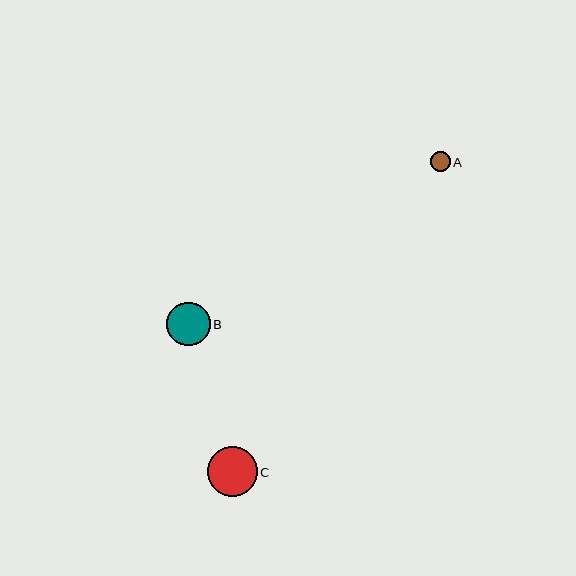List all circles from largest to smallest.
From largest to smallest: C, B, A.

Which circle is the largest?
Circle C is the largest with a size of approximately 50 pixels.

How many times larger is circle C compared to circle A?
Circle C is approximately 2.5 times the size of circle A.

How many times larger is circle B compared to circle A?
Circle B is approximately 2.2 times the size of circle A.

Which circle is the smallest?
Circle A is the smallest with a size of approximately 20 pixels.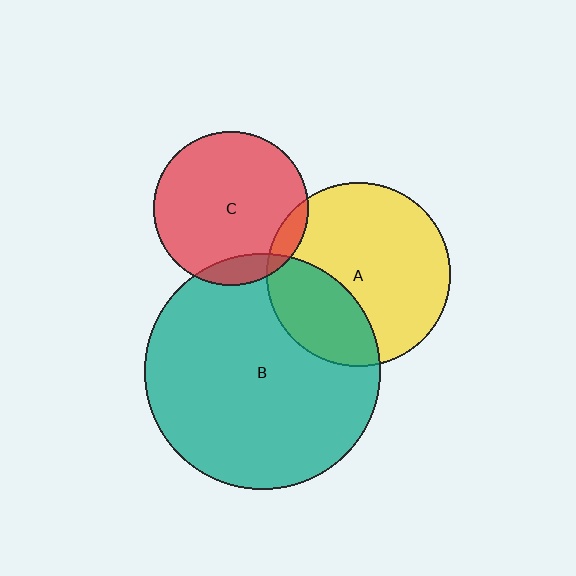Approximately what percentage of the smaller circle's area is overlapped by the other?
Approximately 10%.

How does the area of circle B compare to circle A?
Approximately 1.6 times.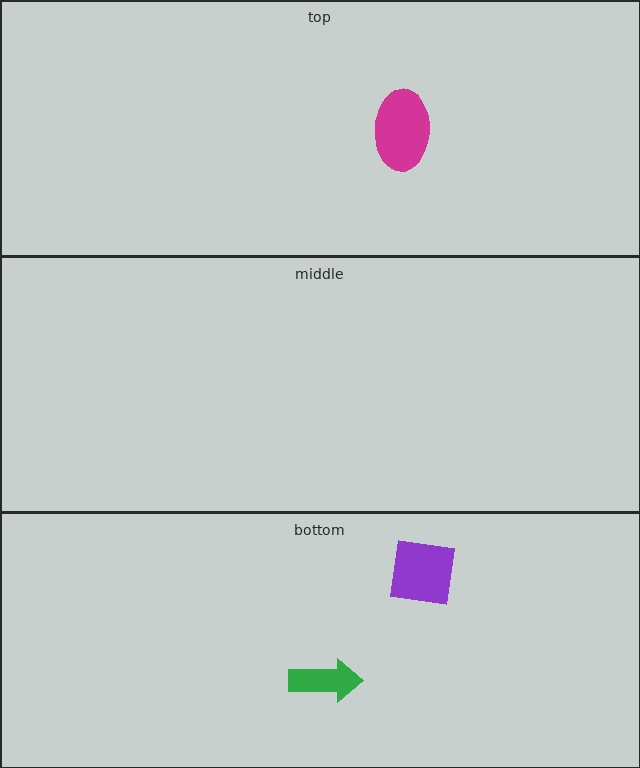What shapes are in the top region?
The magenta ellipse.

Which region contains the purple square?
The bottom region.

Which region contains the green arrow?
The bottom region.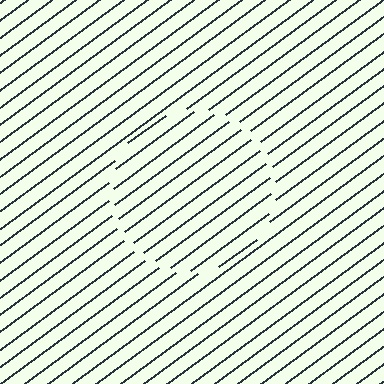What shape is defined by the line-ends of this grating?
An illusory circle. The interior of the shape contains the same grating, shifted by half a period — the contour is defined by the phase discontinuity where line-ends from the inner and outer gratings abut.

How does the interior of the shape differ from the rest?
The interior of the shape contains the same grating, shifted by half a period — the contour is defined by the phase discontinuity where line-ends from the inner and outer gratings abut.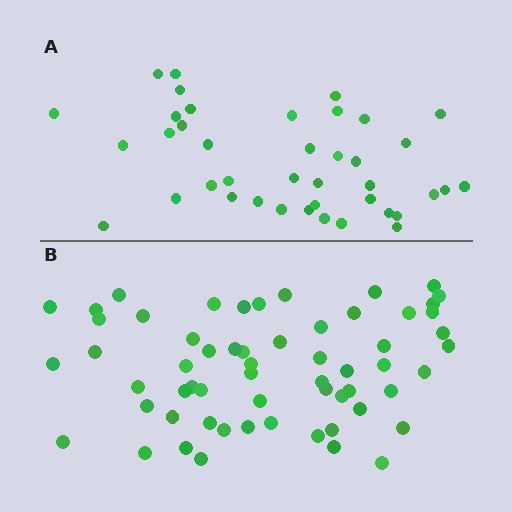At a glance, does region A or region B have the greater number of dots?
Region B (the bottom region) has more dots.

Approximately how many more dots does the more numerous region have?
Region B has approximately 20 more dots than region A.